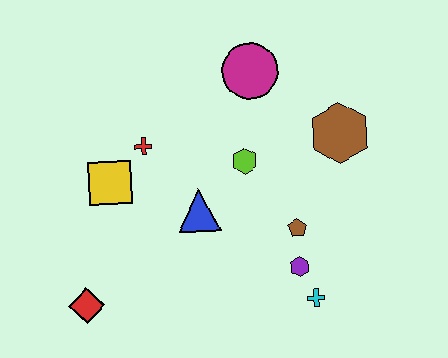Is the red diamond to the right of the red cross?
No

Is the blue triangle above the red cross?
No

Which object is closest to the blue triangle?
The lime hexagon is closest to the blue triangle.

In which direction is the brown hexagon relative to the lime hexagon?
The brown hexagon is to the right of the lime hexagon.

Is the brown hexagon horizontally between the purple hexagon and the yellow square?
No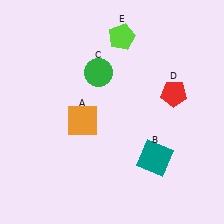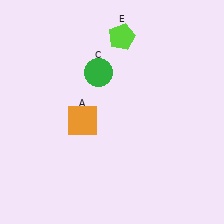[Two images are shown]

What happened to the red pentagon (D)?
The red pentagon (D) was removed in Image 2. It was in the top-right area of Image 1.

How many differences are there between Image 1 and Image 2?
There are 2 differences between the two images.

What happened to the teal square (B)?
The teal square (B) was removed in Image 2. It was in the bottom-right area of Image 1.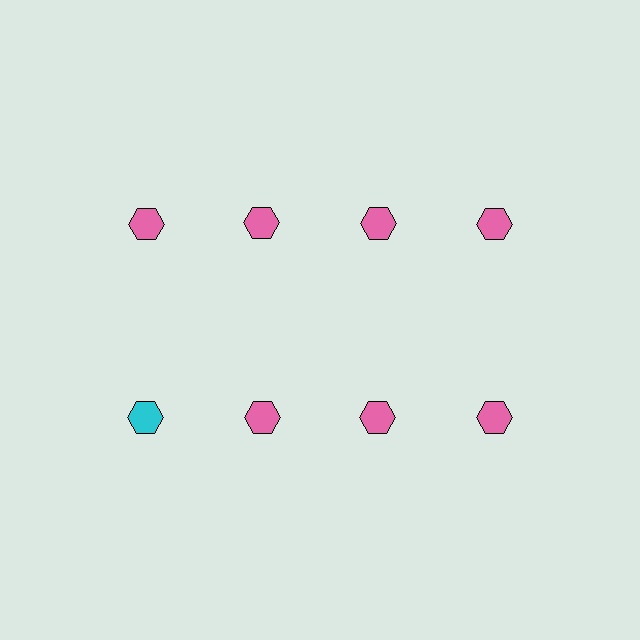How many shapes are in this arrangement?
There are 8 shapes arranged in a grid pattern.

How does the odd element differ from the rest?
It has a different color: cyan instead of pink.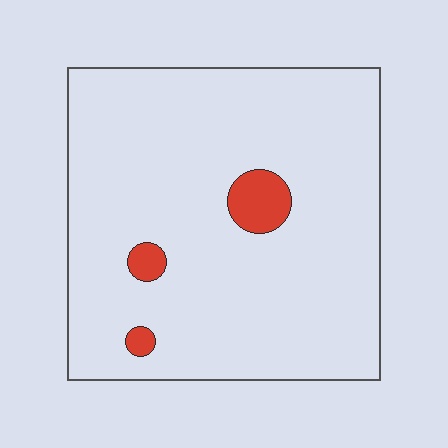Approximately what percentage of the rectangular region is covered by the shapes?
Approximately 5%.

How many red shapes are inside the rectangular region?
3.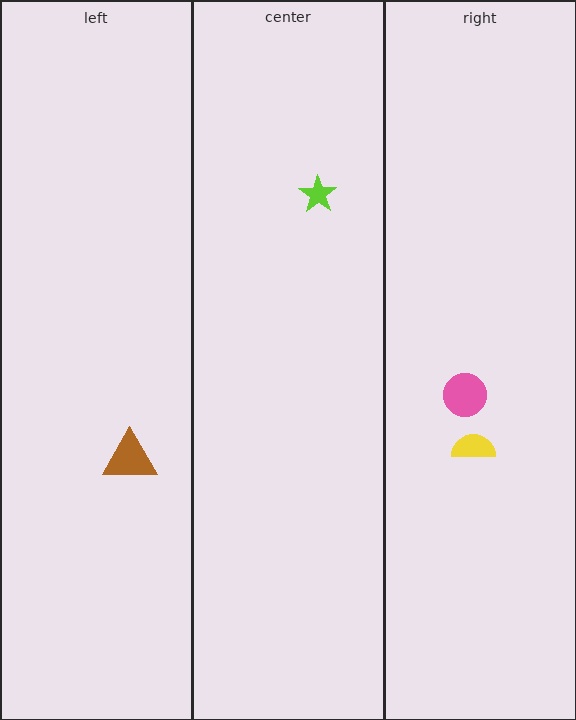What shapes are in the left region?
The brown triangle.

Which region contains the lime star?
The center region.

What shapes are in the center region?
The lime star.